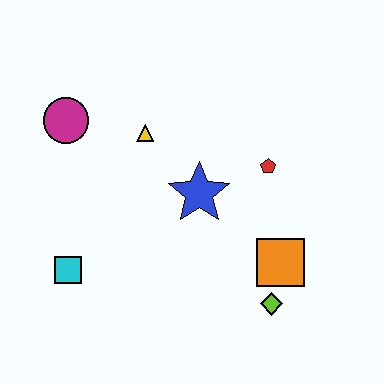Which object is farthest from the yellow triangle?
The lime diamond is farthest from the yellow triangle.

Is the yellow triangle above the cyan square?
Yes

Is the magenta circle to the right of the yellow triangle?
No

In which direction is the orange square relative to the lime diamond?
The orange square is above the lime diamond.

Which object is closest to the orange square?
The lime diamond is closest to the orange square.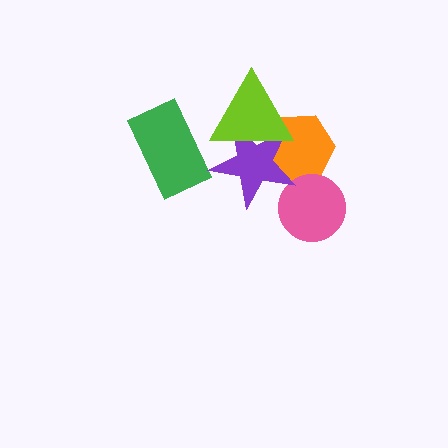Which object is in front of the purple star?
The lime triangle is in front of the purple star.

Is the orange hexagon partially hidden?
Yes, it is partially covered by another shape.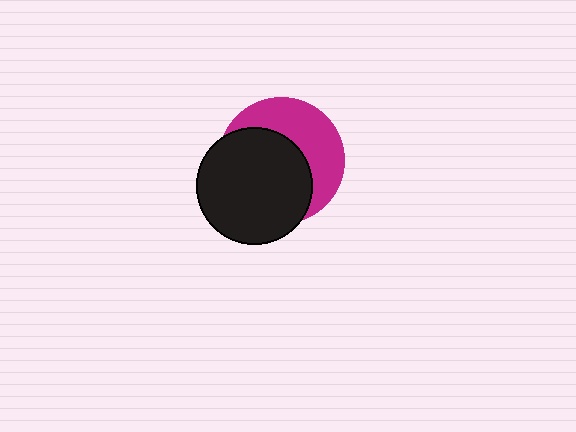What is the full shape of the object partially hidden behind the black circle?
The partially hidden object is a magenta circle.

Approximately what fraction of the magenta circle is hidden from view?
Roughly 57% of the magenta circle is hidden behind the black circle.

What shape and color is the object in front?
The object in front is a black circle.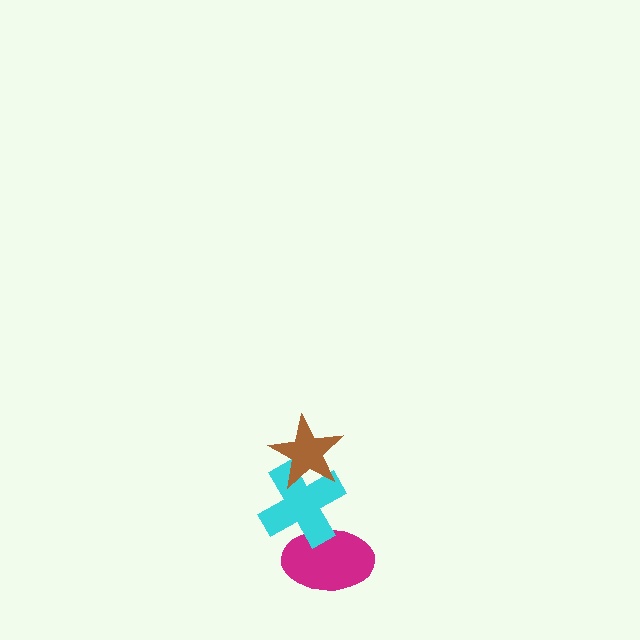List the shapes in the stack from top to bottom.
From top to bottom: the brown star, the cyan cross, the magenta ellipse.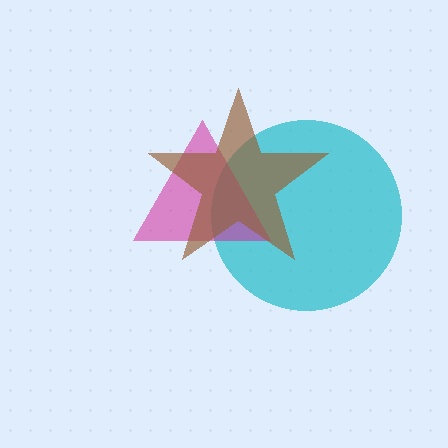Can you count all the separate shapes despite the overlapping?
Yes, there are 3 separate shapes.